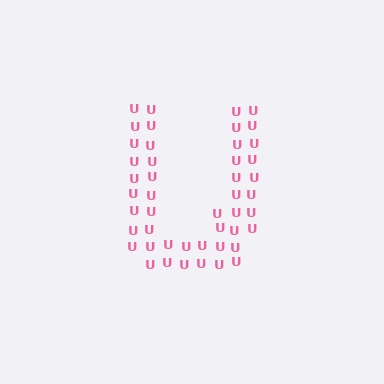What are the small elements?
The small elements are letter U's.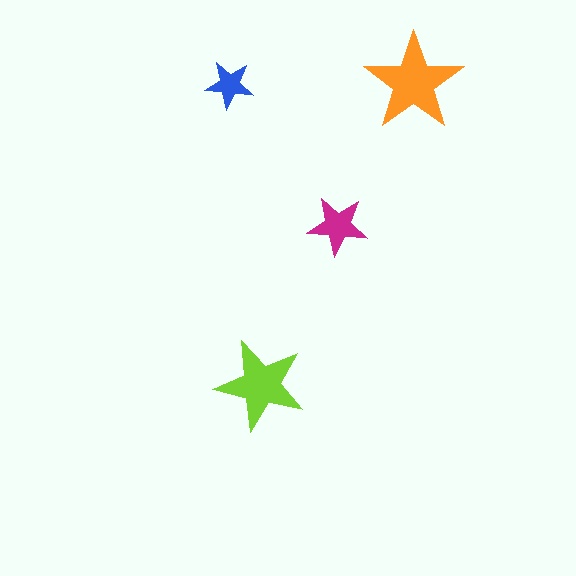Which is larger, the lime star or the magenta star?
The lime one.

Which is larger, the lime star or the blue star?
The lime one.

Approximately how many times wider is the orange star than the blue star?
About 2 times wider.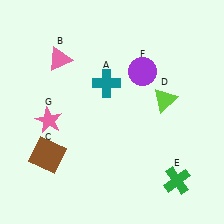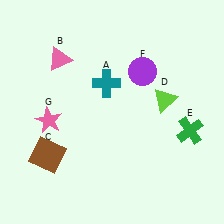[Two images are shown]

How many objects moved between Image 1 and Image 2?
1 object moved between the two images.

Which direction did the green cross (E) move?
The green cross (E) moved up.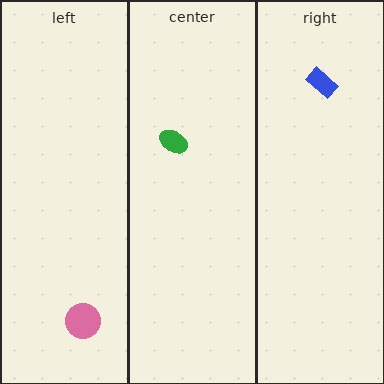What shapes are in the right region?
The blue rectangle.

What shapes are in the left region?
The pink circle.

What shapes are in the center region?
The green ellipse.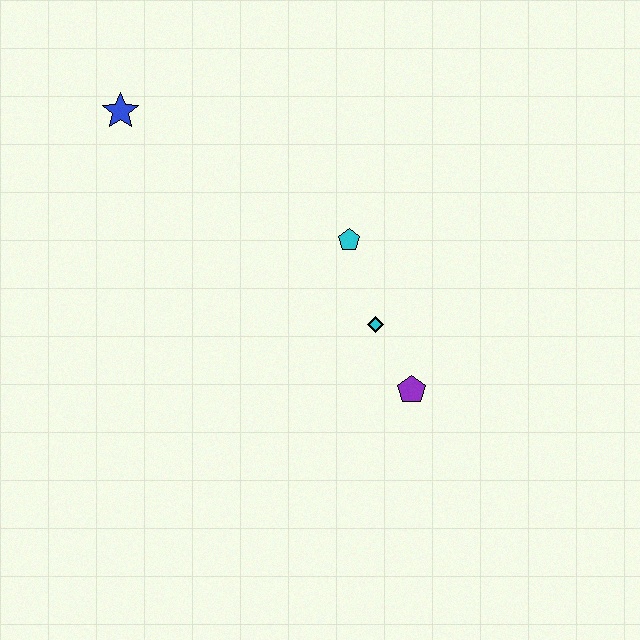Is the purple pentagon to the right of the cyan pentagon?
Yes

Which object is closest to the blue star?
The cyan pentagon is closest to the blue star.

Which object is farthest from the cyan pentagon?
The blue star is farthest from the cyan pentagon.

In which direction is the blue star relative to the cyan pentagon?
The blue star is to the left of the cyan pentagon.